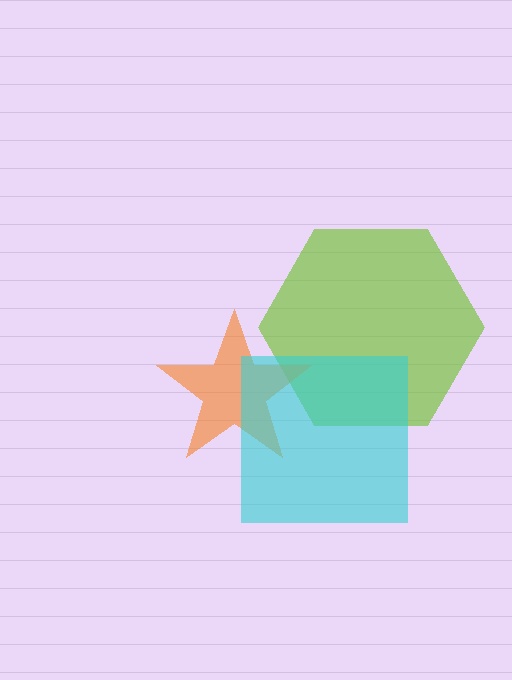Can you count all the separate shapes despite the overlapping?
Yes, there are 3 separate shapes.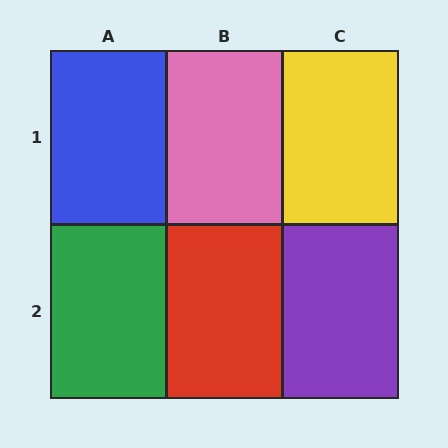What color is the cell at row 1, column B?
Pink.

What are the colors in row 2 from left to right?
Green, red, purple.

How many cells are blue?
1 cell is blue.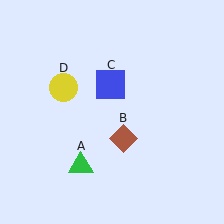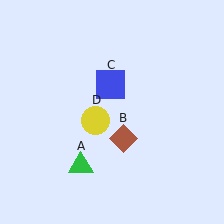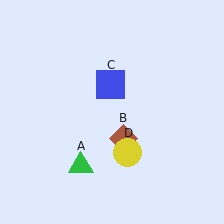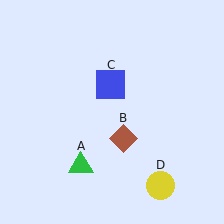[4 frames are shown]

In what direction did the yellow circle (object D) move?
The yellow circle (object D) moved down and to the right.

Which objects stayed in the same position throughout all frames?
Green triangle (object A) and brown diamond (object B) and blue square (object C) remained stationary.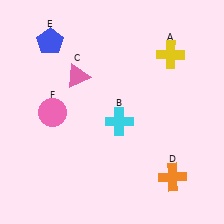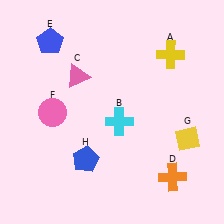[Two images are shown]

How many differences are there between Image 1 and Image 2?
There are 2 differences between the two images.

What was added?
A yellow diamond (G), a blue pentagon (H) were added in Image 2.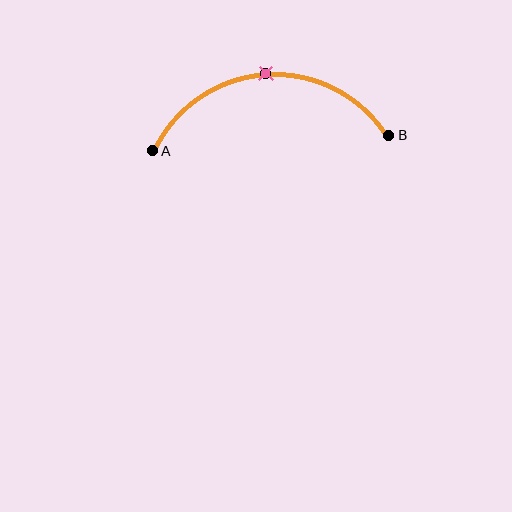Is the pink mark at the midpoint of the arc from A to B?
Yes. The pink mark lies on the arc at equal arc-length from both A and B — it is the arc midpoint.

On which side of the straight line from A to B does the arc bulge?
The arc bulges above the straight line connecting A and B.